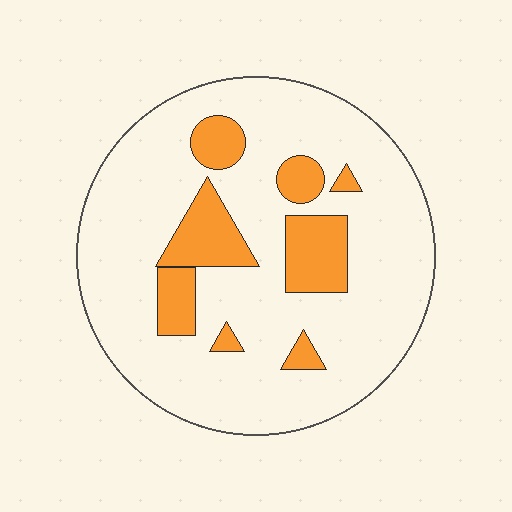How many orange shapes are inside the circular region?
8.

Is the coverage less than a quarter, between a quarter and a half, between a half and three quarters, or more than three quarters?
Less than a quarter.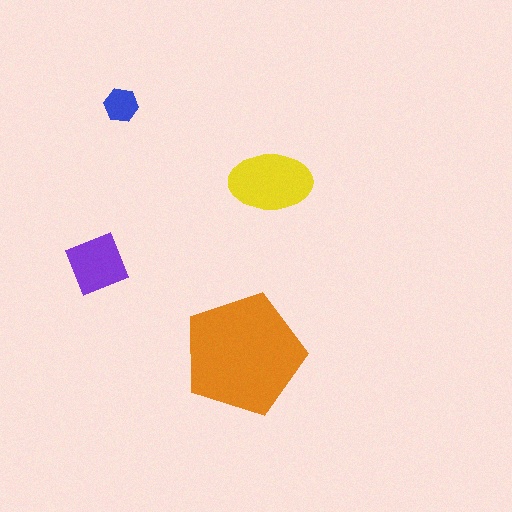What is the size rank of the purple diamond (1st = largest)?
3rd.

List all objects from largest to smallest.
The orange pentagon, the yellow ellipse, the purple diamond, the blue hexagon.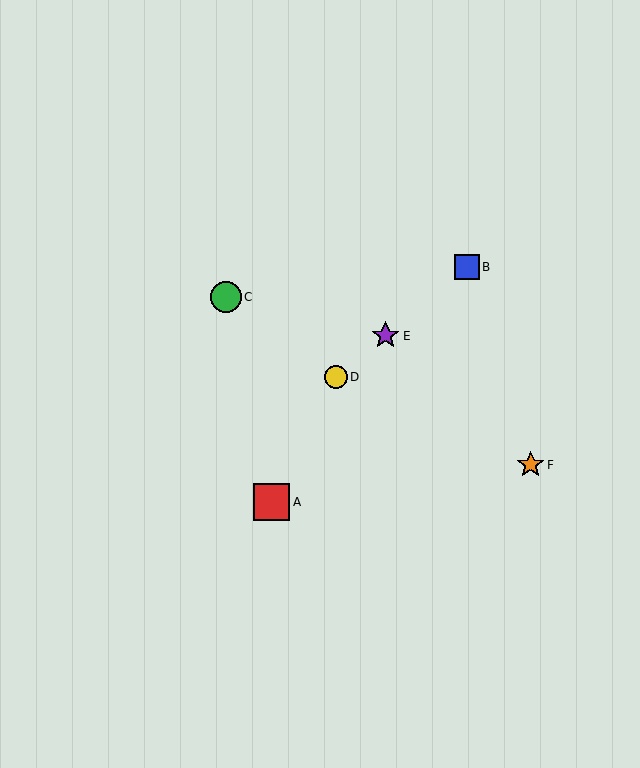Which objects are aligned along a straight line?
Objects B, D, E are aligned along a straight line.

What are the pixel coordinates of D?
Object D is at (336, 377).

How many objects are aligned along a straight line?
3 objects (B, D, E) are aligned along a straight line.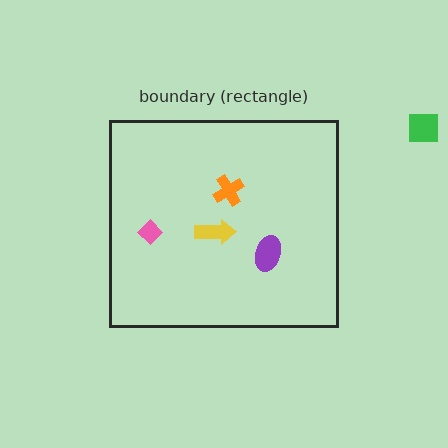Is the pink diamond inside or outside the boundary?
Inside.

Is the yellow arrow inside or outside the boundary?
Inside.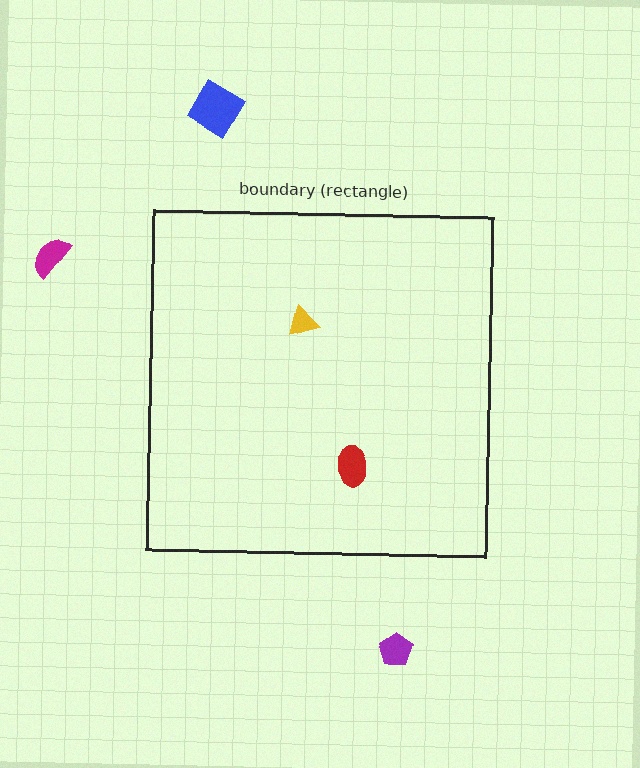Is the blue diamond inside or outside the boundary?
Outside.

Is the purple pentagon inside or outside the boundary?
Outside.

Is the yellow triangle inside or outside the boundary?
Inside.